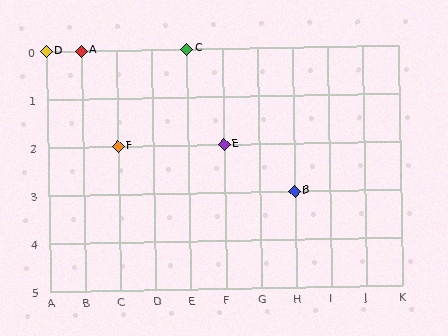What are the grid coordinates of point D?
Point D is at grid coordinates (A, 0).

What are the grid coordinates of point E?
Point E is at grid coordinates (F, 2).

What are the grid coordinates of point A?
Point A is at grid coordinates (B, 0).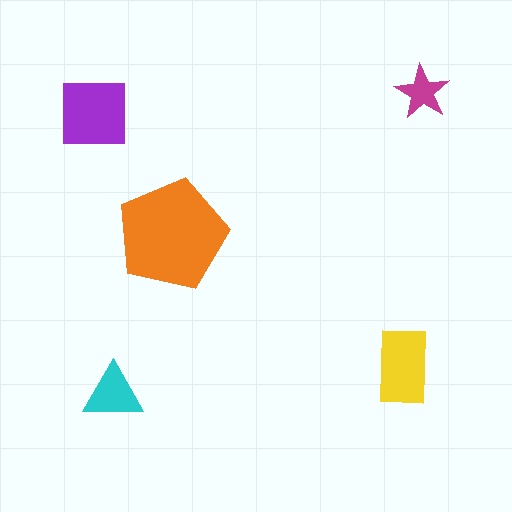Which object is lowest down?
The cyan triangle is bottommost.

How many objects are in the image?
There are 5 objects in the image.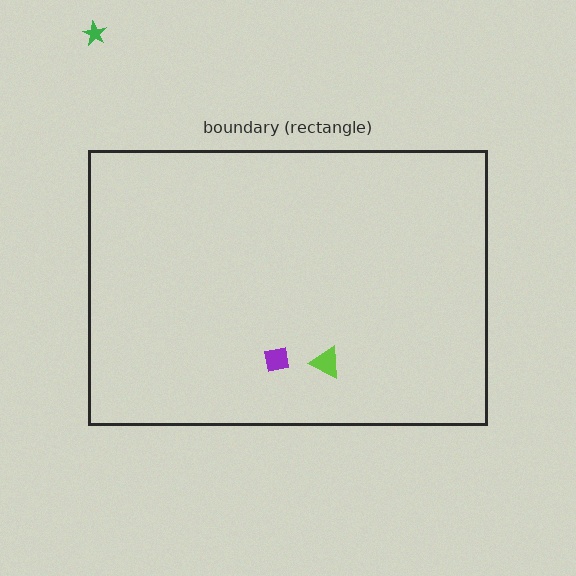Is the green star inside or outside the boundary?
Outside.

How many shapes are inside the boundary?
2 inside, 1 outside.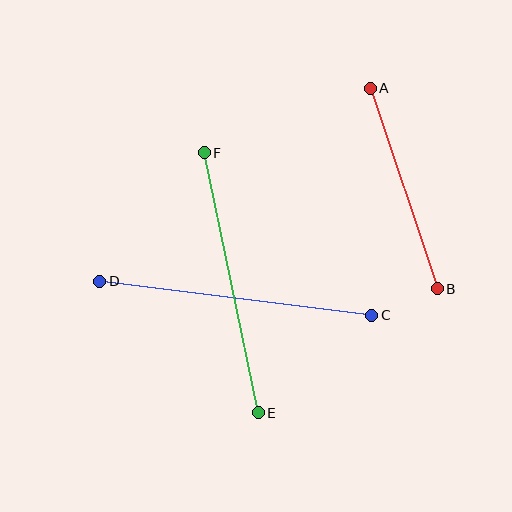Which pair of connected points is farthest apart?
Points C and D are farthest apart.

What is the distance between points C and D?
The distance is approximately 274 pixels.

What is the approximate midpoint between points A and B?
The midpoint is at approximately (404, 188) pixels.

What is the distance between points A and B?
The distance is approximately 211 pixels.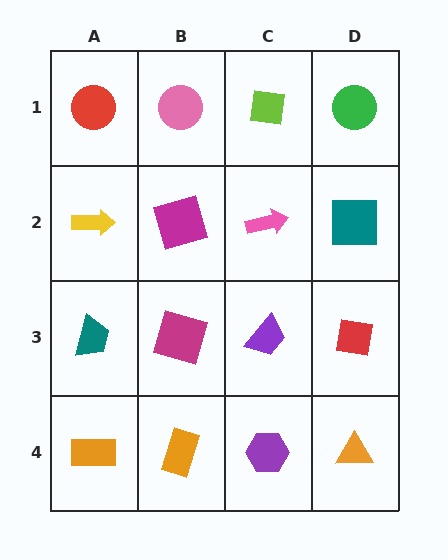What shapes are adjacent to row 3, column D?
A teal square (row 2, column D), an orange triangle (row 4, column D), a purple trapezoid (row 3, column C).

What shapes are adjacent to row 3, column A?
A yellow arrow (row 2, column A), an orange rectangle (row 4, column A), a magenta square (row 3, column B).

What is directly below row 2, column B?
A magenta square.